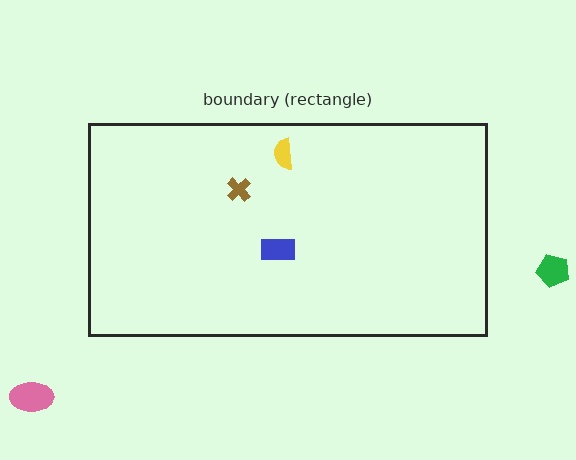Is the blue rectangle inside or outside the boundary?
Inside.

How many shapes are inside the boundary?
3 inside, 2 outside.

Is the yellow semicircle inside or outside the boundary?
Inside.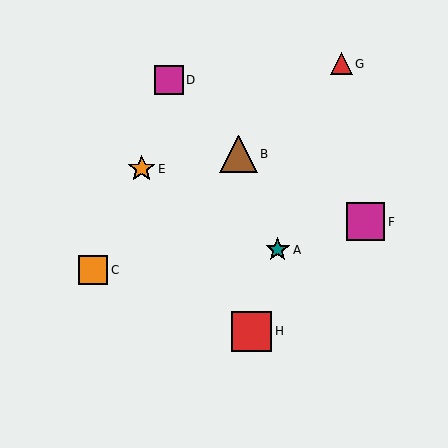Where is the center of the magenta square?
The center of the magenta square is at (169, 80).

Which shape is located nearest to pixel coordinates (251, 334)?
The red square (labeled H) at (252, 331) is nearest to that location.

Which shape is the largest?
The red square (labeled H) is the largest.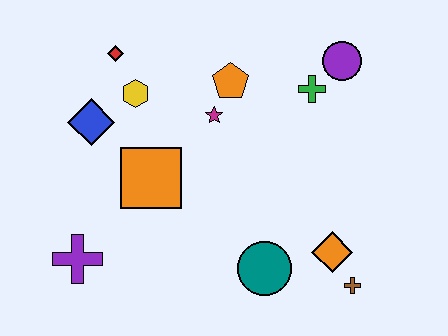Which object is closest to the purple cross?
The orange square is closest to the purple cross.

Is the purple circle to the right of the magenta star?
Yes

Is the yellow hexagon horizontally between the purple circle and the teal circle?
No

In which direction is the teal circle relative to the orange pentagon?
The teal circle is below the orange pentagon.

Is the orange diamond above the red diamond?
No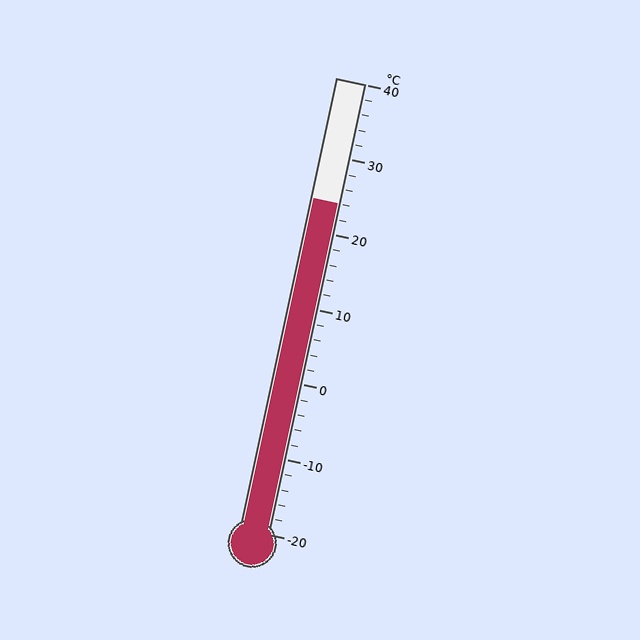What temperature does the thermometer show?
The thermometer shows approximately 24°C.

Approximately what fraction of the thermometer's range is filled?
The thermometer is filled to approximately 75% of its range.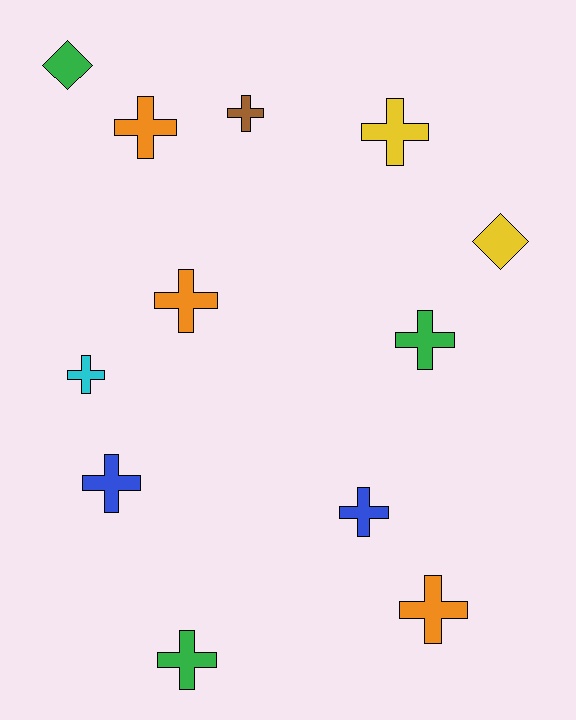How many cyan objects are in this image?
There is 1 cyan object.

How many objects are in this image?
There are 12 objects.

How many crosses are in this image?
There are 10 crosses.